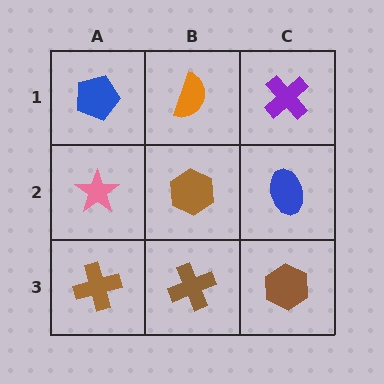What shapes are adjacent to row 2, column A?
A blue pentagon (row 1, column A), a brown cross (row 3, column A), a brown hexagon (row 2, column B).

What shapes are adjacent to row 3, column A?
A pink star (row 2, column A), a brown cross (row 3, column B).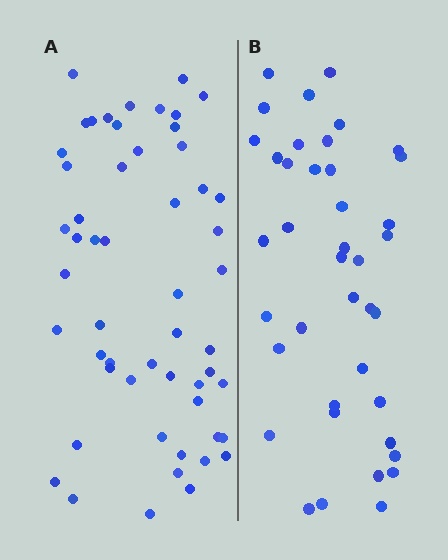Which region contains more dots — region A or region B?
Region A (the left region) has more dots.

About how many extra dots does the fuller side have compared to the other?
Region A has approximately 15 more dots than region B.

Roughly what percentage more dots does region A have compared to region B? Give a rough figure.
About 35% more.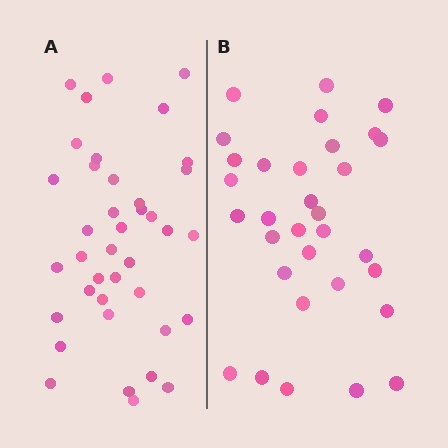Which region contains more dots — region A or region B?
Region A (the left region) has more dots.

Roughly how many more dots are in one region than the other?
Region A has roughly 8 or so more dots than region B.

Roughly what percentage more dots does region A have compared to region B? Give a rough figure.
About 20% more.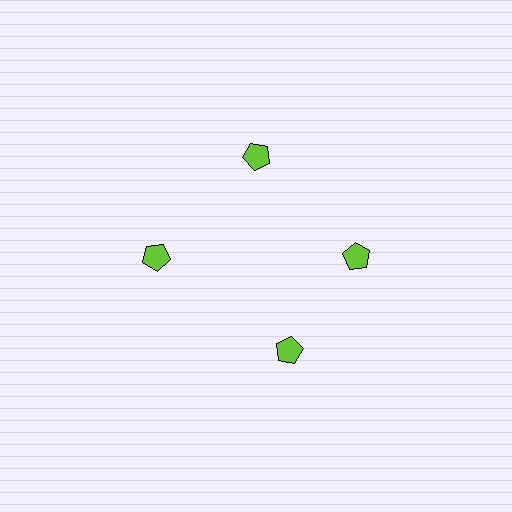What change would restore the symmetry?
The symmetry would be restored by rotating it back into even spacing with its neighbors so that all 4 pentagons sit at equal angles and equal distance from the center.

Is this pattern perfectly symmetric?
No. The 4 lime pentagons are arranged in a ring, but one element near the 6 o'clock position is rotated out of alignment along the ring, breaking the 4-fold rotational symmetry.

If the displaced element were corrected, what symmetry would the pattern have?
It would have 4-fold rotational symmetry — the pattern would map onto itself every 90 degrees.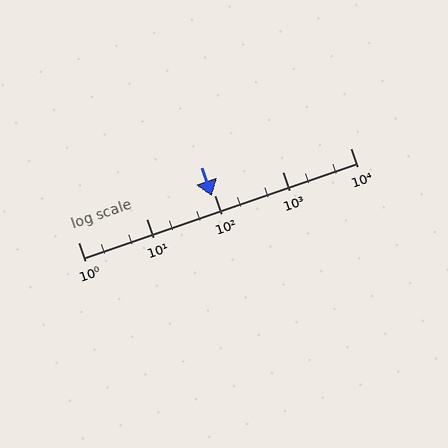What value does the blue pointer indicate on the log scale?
The pointer indicates approximately 91.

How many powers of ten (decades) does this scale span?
The scale spans 4 decades, from 1 to 10000.